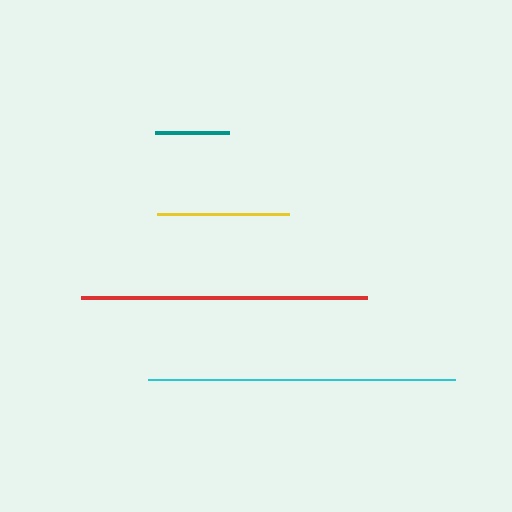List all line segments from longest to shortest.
From longest to shortest: cyan, red, yellow, teal.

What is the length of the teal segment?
The teal segment is approximately 75 pixels long.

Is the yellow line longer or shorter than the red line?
The red line is longer than the yellow line.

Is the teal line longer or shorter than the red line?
The red line is longer than the teal line.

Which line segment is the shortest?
The teal line is the shortest at approximately 75 pixels.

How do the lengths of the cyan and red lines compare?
The cyan and red lines are approximately the same length.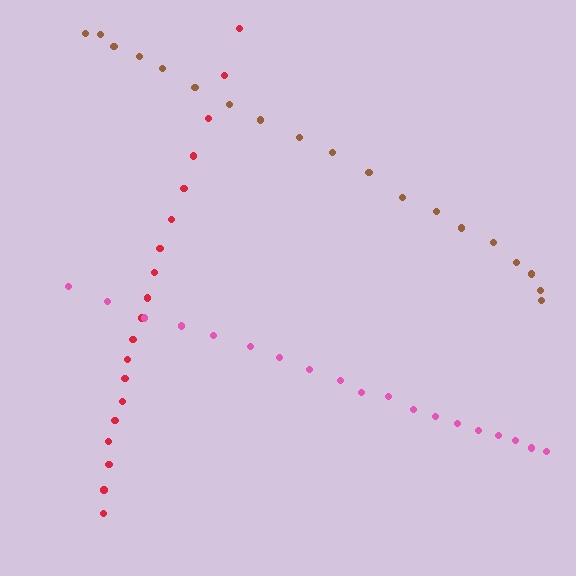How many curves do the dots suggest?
There are 3 distinct paths.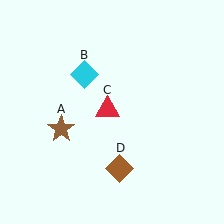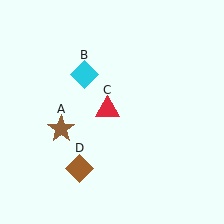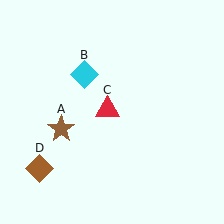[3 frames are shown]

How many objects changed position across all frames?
1 object changed position: brown diamond (object D).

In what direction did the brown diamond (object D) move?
The brown diamond (object D) moved left.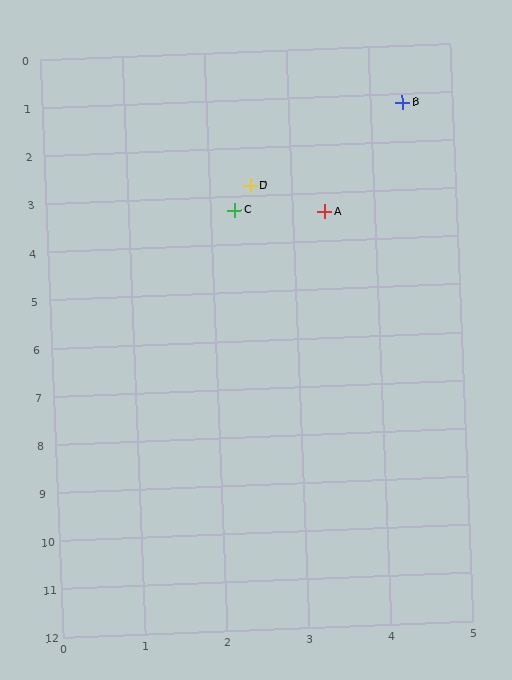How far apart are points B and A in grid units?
Points B and A are about 2.4 grid units apart.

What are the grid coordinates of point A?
Point A is at approximately (3.4, 3.4).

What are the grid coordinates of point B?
Point B is at approximately (4.4, 1.2).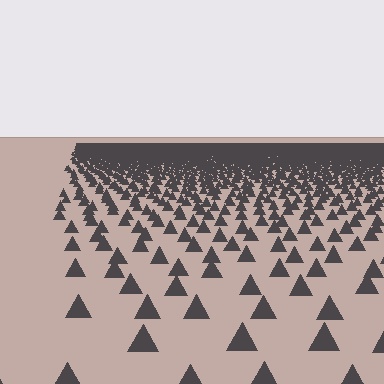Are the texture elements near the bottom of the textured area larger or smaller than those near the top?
Larger. Near the bottom, elements are closer to the viewer and appear at a bigger on-screen size.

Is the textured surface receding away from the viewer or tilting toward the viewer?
The surface is receding away from the viewer. Texture elements get smaller and denser toward the top.